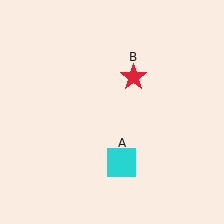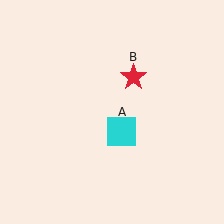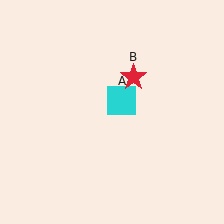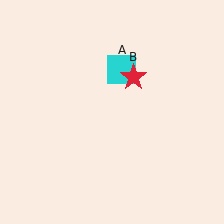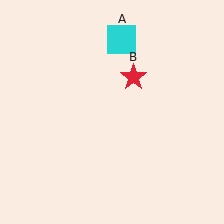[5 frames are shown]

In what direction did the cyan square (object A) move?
The cyan square (object A) moved up.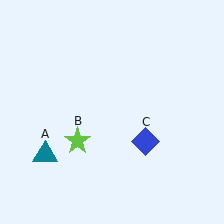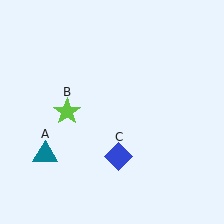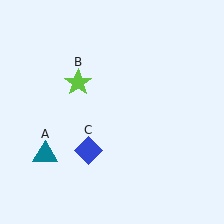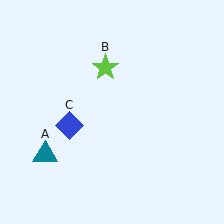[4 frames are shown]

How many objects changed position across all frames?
2 objects changed position: lime star (object B), blue diamond (object C).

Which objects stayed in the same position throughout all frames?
Teal triangle (object A) remained stationary.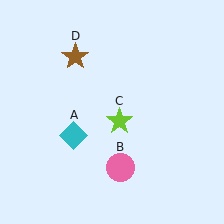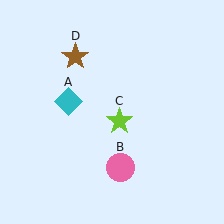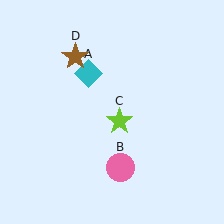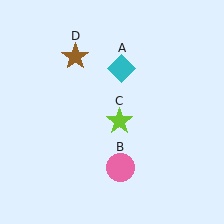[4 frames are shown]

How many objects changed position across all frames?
1 object changed position: cyan diamond (object A).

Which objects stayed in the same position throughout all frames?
Pink circle (object B) and lime star (object C) and brown star (object D) remained stationary.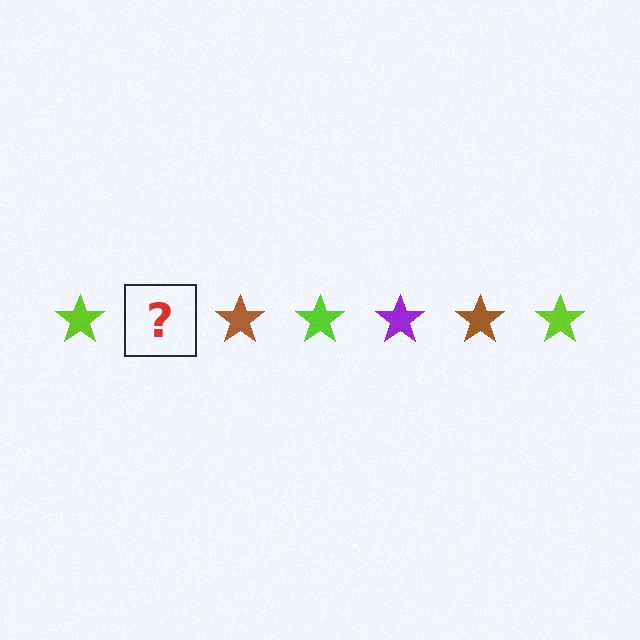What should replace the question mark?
The question mark should be replaced with a purple star.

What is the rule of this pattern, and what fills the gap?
The rule is that the pattern cycles through lime, purple, brown stars. The gap should be filled with a purple star.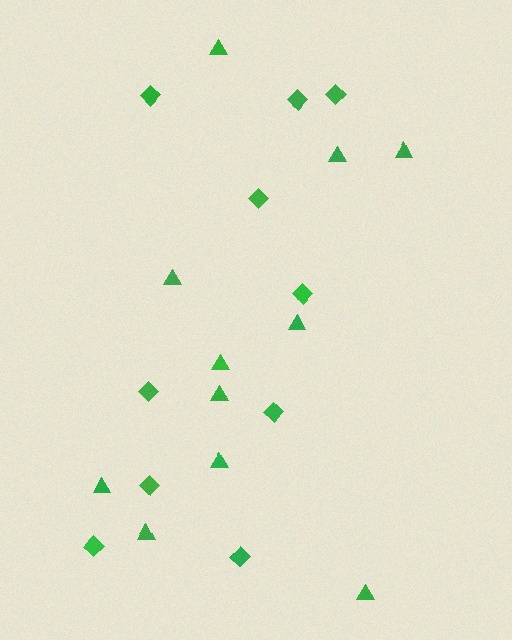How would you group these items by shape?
There are 2 groups: one group of diamonds (10) and one group of triangles (11).